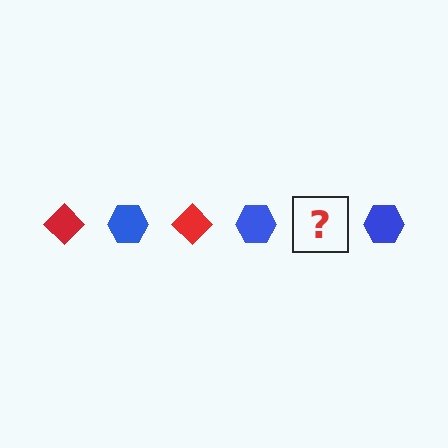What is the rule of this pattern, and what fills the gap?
The rule is that the pattern alternates between red diamond and blue hexagon. The gap should be filled with a red diamond.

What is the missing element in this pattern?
The missing element is a red diamond.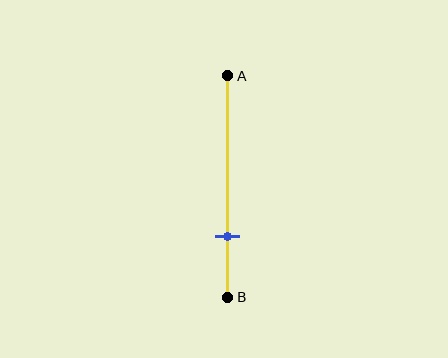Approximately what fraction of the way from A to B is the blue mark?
The blue mark is approximately 75% of the way from A to B.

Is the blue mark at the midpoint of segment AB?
No, the mark is at about 75% from A, not at the 50% midpoint.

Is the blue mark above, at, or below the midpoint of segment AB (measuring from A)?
The blue mark is below the midpoint of segment AB.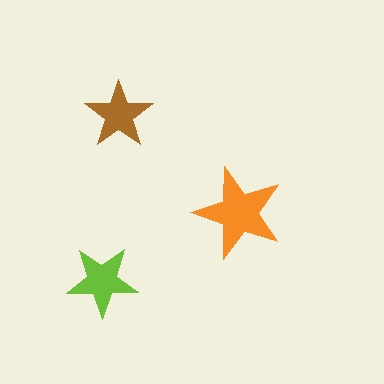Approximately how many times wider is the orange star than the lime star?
About 1.5 times wider.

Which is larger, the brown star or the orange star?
The orange one.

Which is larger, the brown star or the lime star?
The lime one.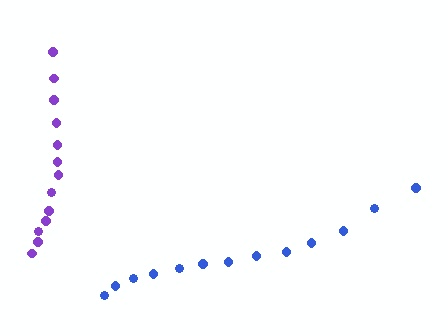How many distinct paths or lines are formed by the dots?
There are 2 distinct paths.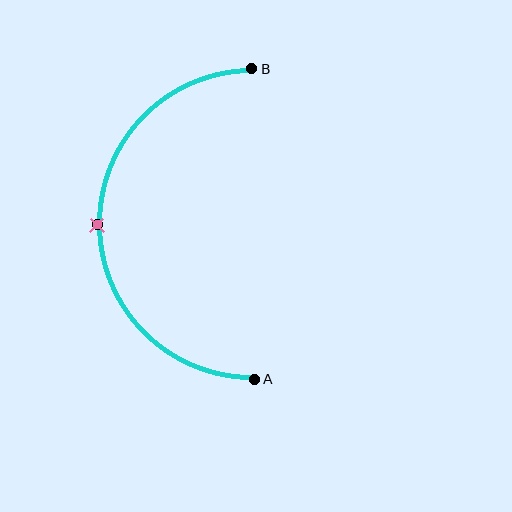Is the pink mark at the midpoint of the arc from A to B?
Yes. The pink mark lies on the arc at equal arc-length from both A and B — it is the arc midpoint.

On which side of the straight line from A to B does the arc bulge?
The arc bulges to the left of the straight line connecting A and B.